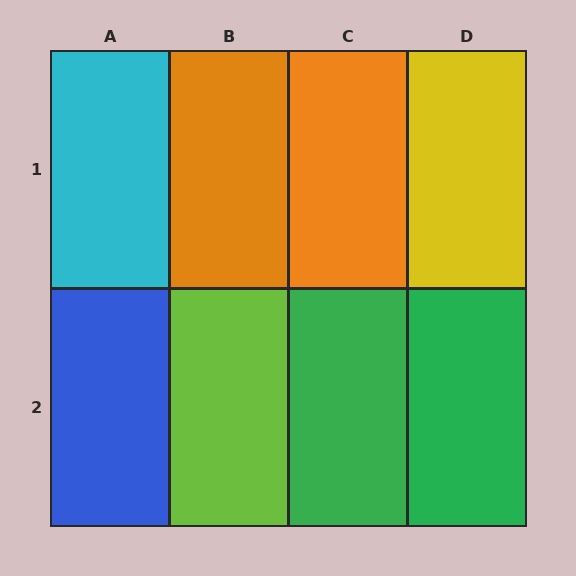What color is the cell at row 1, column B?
Orange.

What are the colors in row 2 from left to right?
Blue, lime, green, green.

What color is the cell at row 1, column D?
Yellow.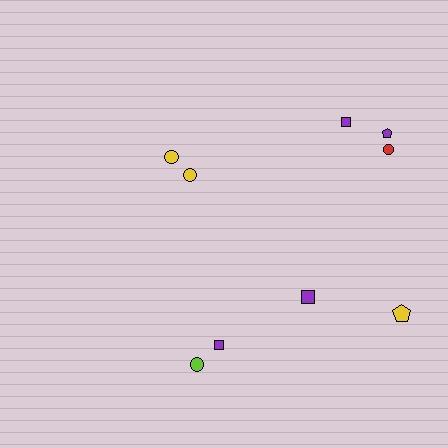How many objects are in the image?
There are 9 objects.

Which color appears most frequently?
Purple, with 4 objects.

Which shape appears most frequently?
Circle, with 4 objects.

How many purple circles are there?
There are no purple circles.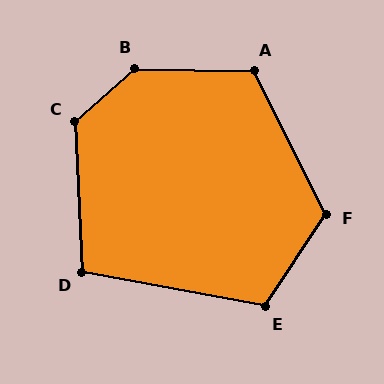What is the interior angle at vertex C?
Approximately 129 degrees (obtuse).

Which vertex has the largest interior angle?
B, at approximately 137 degrees.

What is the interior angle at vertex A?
Approximately 118 degrees (obtuse).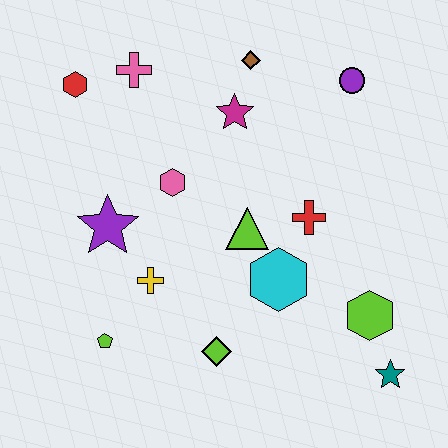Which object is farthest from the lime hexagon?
The red hexagon is farthest from the lime hexagon.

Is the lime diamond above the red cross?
No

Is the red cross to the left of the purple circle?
Yes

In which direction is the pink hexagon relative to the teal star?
The pink hexagon is to the left of the teal star.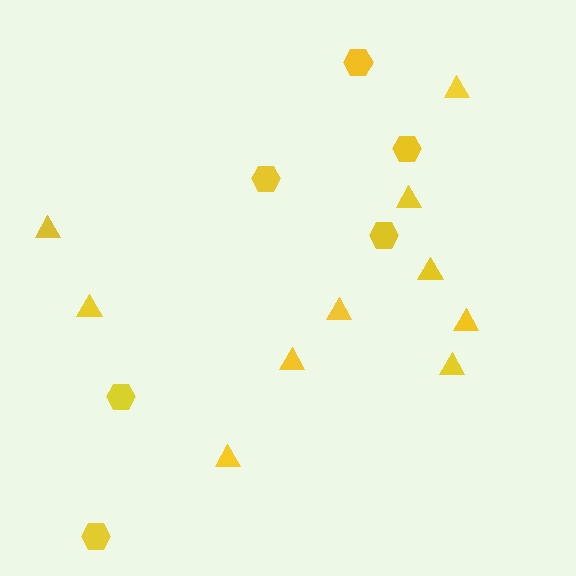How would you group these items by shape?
There are 2 groups: one group of triangles (10) and one group of hexagons (6).